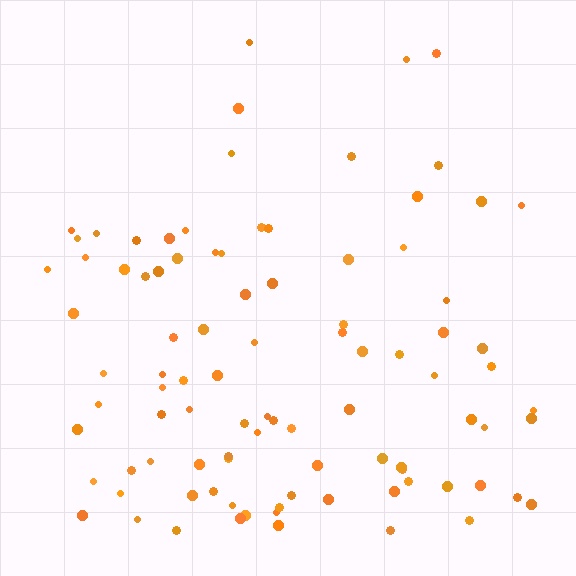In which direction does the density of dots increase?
From top to bottom, with the bottom side densest.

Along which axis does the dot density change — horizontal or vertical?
Vertical.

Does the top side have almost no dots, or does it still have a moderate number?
Still a moderate number, just noticeably fewer than the bottom.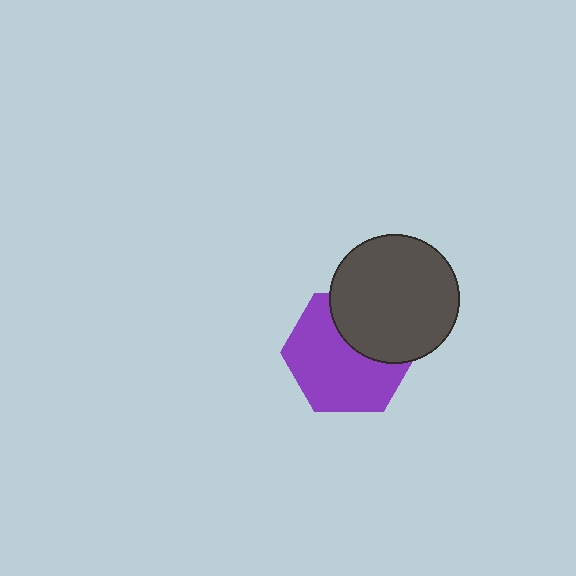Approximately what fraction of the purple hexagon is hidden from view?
Roughly 35% of the purple hexagon is hidden behind the dark gray circle.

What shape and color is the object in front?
The object in front is a dark gray circle.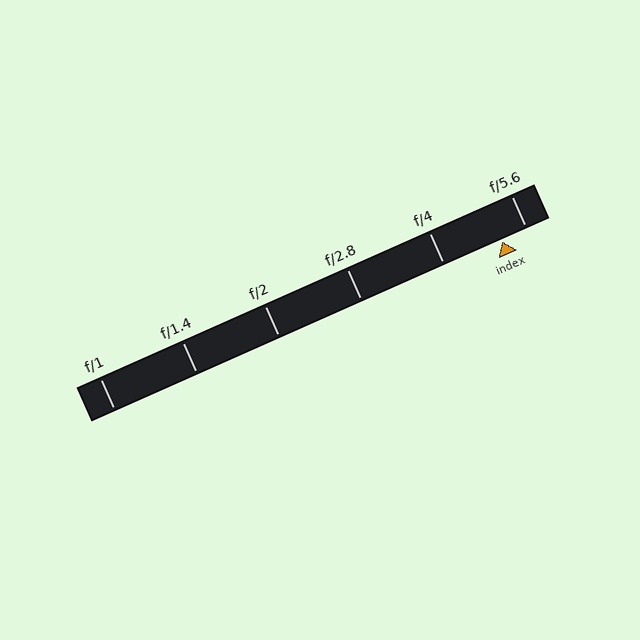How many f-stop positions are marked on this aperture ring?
There are 6 f-stop positions marked.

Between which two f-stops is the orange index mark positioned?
The index mark is between f/4 and f/5.6.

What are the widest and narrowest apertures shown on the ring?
The widest aperture shown is f/1 and the narrowest is f/5.6.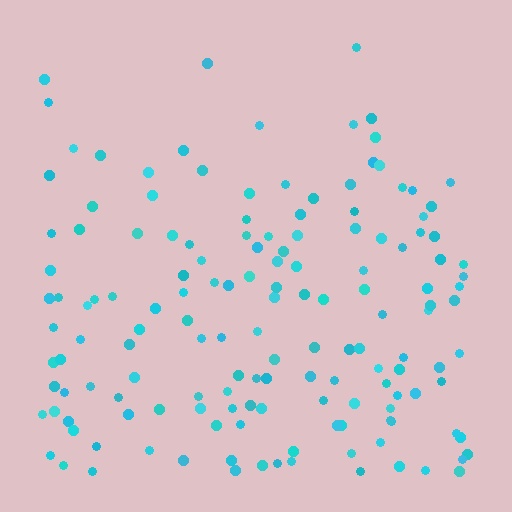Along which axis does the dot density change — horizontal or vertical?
Vertical.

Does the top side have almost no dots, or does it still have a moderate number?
Still a moderate number, just noticeably fewer than the bottom.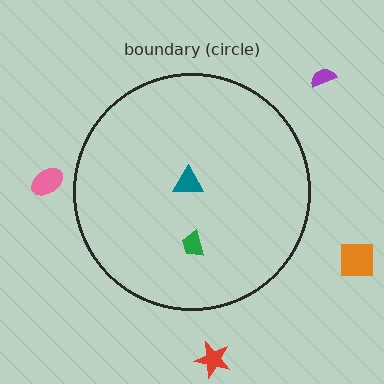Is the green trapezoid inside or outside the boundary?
Inside.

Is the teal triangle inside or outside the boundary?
Inside.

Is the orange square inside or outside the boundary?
Outside.